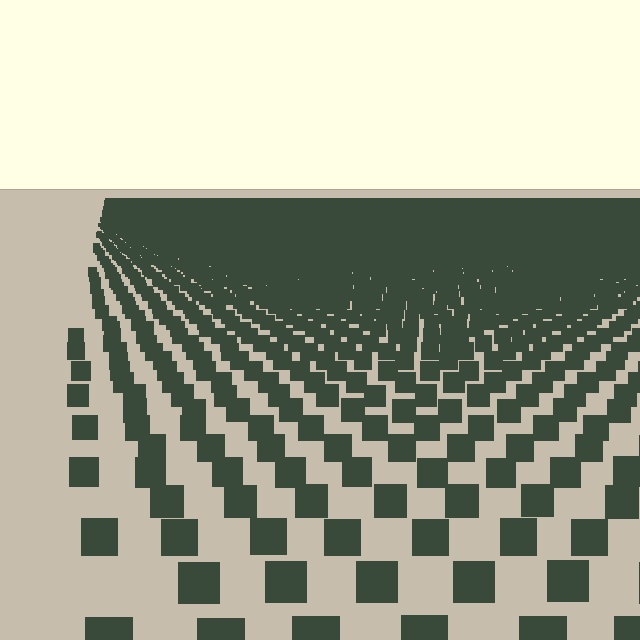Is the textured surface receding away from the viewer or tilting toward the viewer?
The surface is receding away from the viewer. Texture elements get smaller and denser toward the top.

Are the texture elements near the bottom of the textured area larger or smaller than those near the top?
Larger. Near the bottom, elements are closer to the viewer and appear at a bigger on-screen size.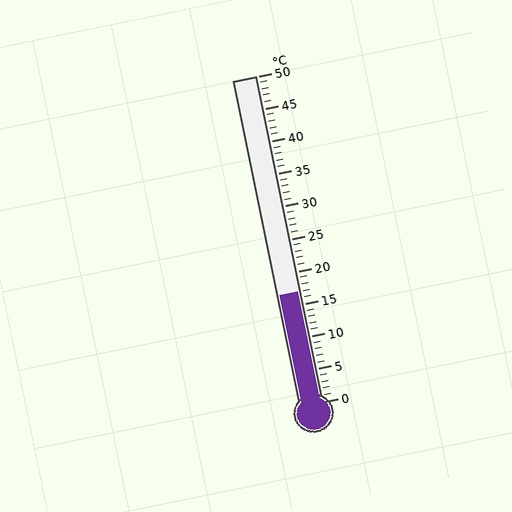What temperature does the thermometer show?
The thermometer shows approximately 17°C.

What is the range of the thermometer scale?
The thermometer scale ranges from 0°C to 50°C.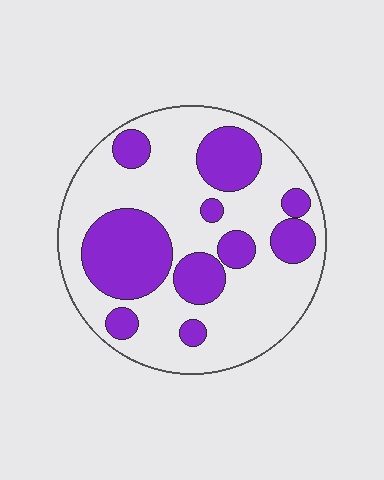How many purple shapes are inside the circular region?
10.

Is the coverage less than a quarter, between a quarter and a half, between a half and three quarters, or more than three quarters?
Between a quarter and a half.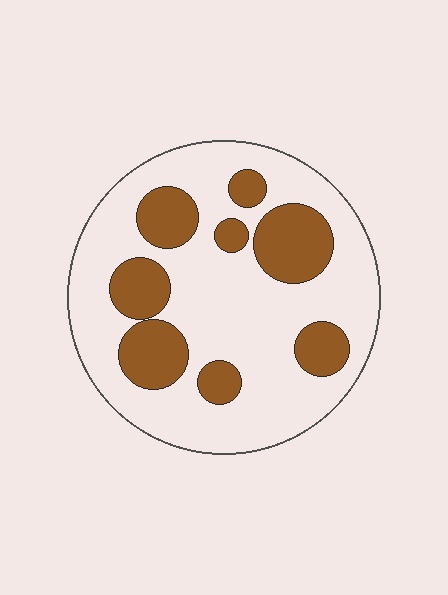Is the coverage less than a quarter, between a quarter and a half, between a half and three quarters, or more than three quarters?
Between a quarter and a half.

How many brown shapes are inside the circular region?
8.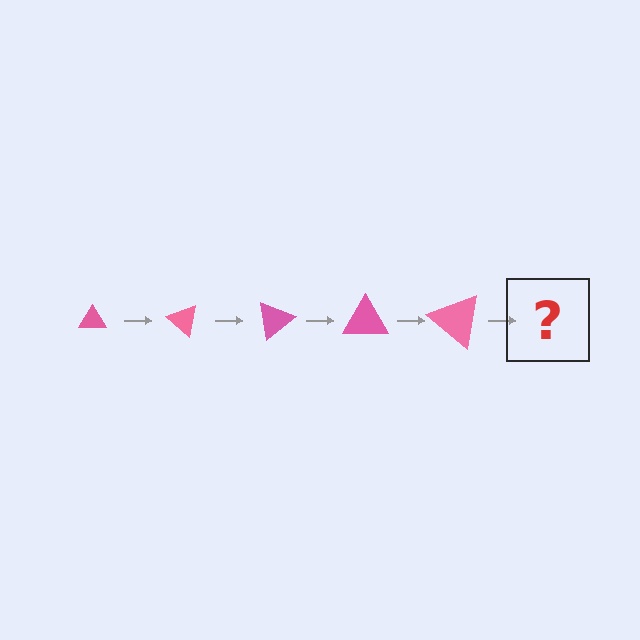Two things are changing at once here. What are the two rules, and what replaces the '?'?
The two rules are that the triangle grows larger each step and it rotates 40 degrees each step. The '?' should be a triangle, larger than the previous one and rotated 200 degrees from the start.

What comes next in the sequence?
The next element should be a triangle, larger than the previous one and rotated 200 degrees from the start.